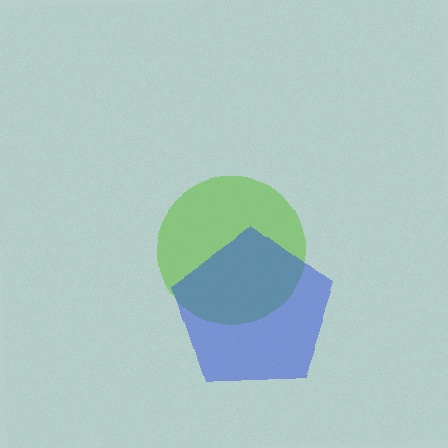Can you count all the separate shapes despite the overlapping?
Yes, there are 2 separate shapes.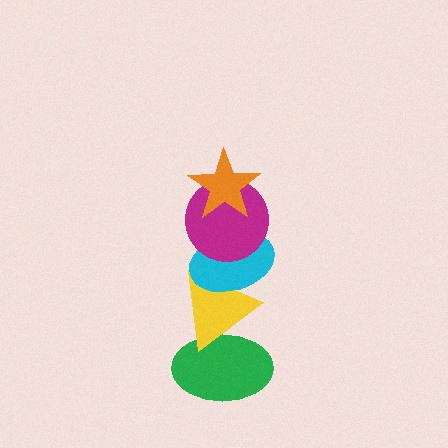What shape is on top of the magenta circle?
The orange star is on top of the magenta circle.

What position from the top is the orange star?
The orange star is 1st from the top.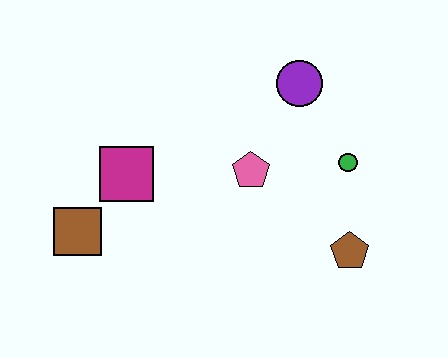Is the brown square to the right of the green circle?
No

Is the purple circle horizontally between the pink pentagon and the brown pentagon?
Yes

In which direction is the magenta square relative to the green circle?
The magenta square is to the left of the green circle.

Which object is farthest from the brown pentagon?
The brown square is farthest from the brown pentagon.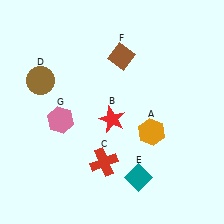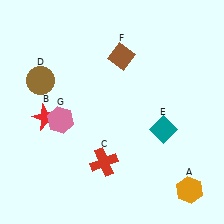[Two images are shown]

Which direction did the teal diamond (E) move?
The teal diamond (E) moved up.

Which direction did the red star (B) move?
The red star (B) moved left.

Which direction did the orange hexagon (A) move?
The orange hexagon (A) moved down.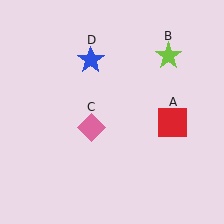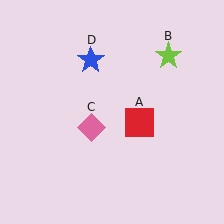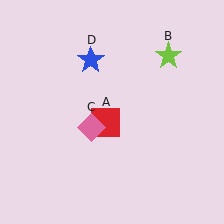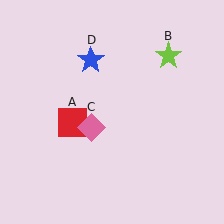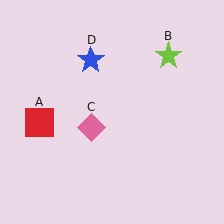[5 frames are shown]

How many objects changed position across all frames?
1 object changed position: red square (object A).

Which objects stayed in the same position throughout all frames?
Lime star (object B) and pink diamond (object C) and blue star (object D) remained stationary.